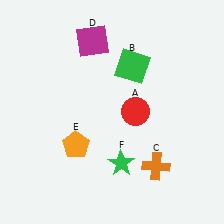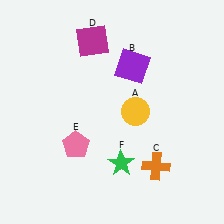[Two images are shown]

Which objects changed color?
A changed from red to yellow. B changed from green to purple. E changed from orange to pink.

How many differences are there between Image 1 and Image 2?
There are 3 differences between the two images.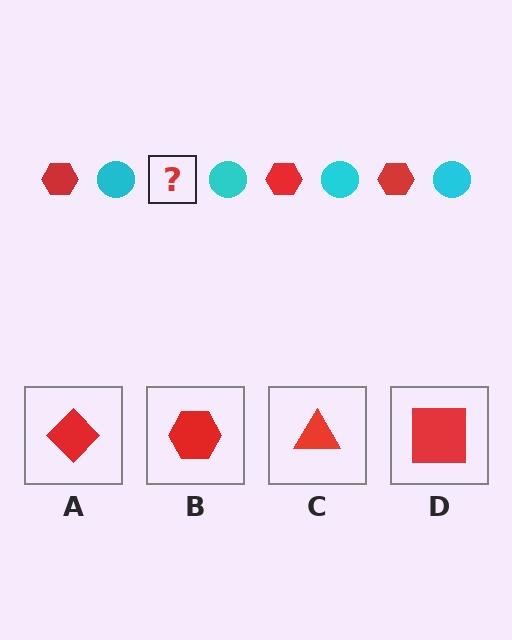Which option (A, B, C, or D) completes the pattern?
B.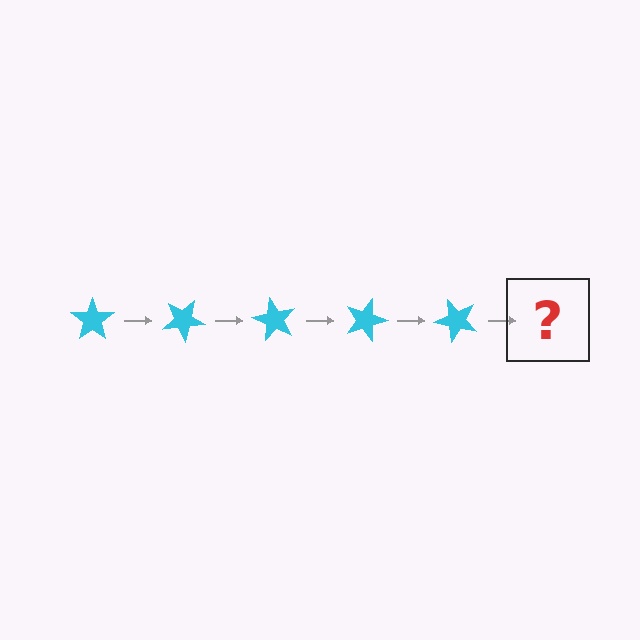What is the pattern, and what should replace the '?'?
The pattern is that the star rotates 30 degrees each step. The '?' should be a cyan star rotated 150 degrees.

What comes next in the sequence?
The next element should be a cyan star rotated 150 degrees.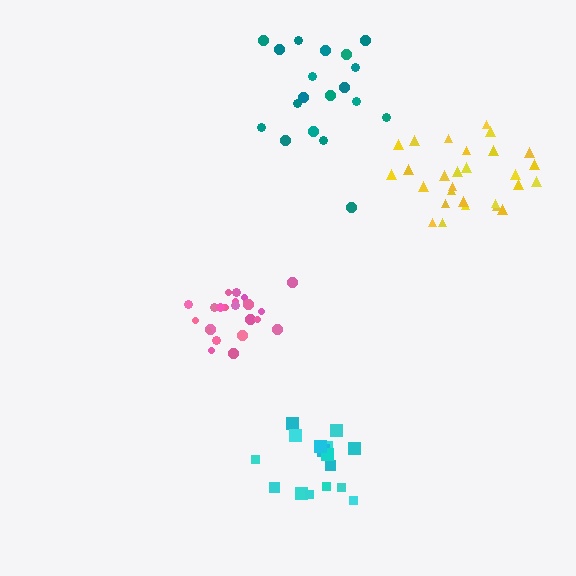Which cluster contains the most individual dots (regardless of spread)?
Yellow (28).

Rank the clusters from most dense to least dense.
pink, yellow, cyan, teal.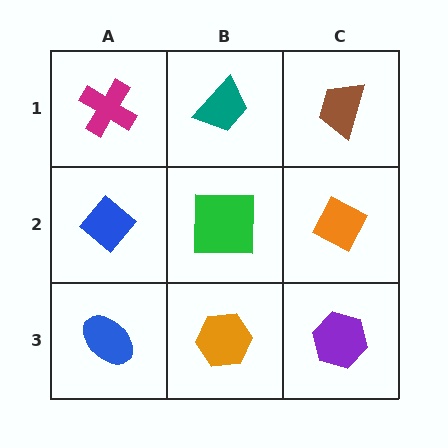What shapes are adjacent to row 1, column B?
A green square (row 2, column B), a magenta cross (row 1, column A), a brown trapezoid (row 1, column C).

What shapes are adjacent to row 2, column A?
A magenta cross (row 1, column A), a blue ellipse (row 3, column A), a green square (row 2, column B).